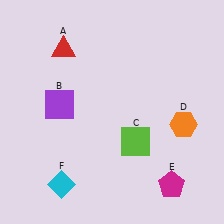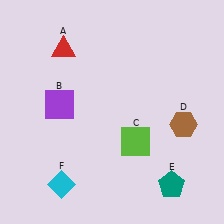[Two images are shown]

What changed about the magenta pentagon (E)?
In Image 1, E is magenta. In Image 2, it changed to teal.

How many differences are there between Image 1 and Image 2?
There are 2 differences between the two images.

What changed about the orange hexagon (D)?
In Image 1, D is orange. In Image 2, it changed to brown.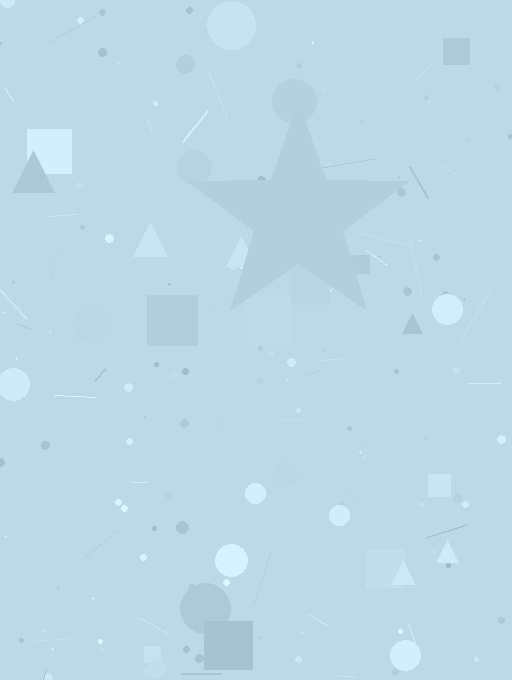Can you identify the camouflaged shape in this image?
The camouflaged shape is a star.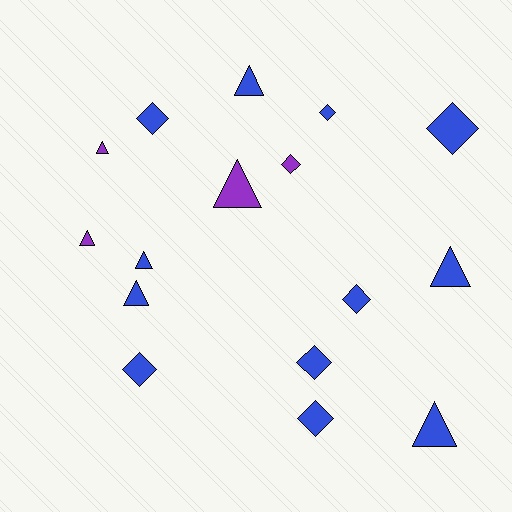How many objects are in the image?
There are 16 objects.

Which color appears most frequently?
Blue, with 12 objects.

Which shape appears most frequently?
Diamond, with 8 objects.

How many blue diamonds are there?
There are 7 blue diamonds.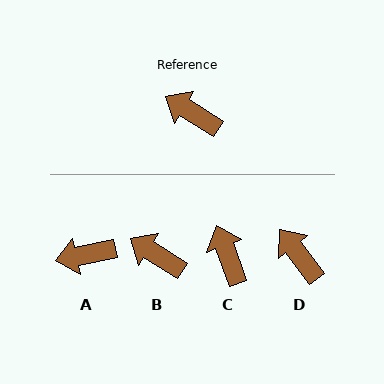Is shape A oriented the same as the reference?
No, it is off by about 44 degrees.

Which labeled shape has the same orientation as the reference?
B.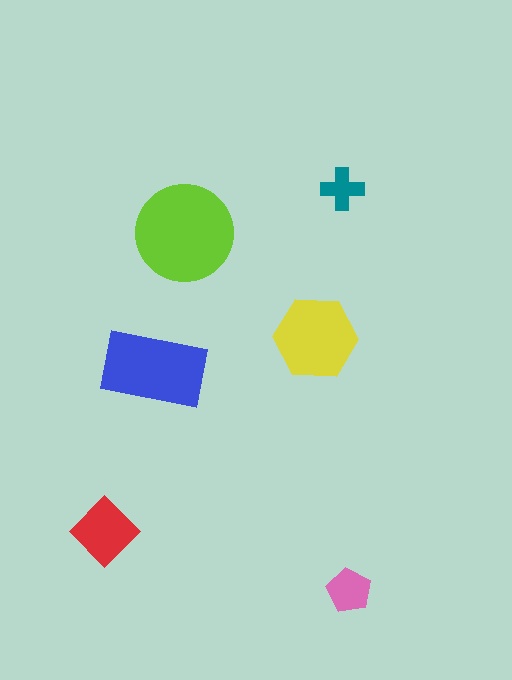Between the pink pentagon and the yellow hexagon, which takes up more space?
The yellow hexagon.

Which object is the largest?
The lime circle.